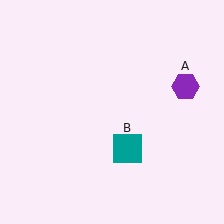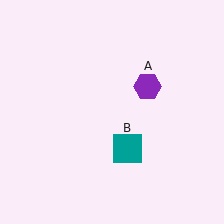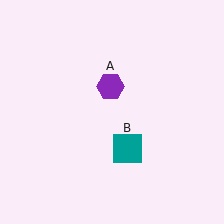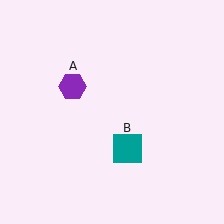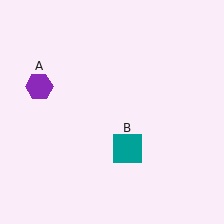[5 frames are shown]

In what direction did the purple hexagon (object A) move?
The purple hexagon (object A) moved left.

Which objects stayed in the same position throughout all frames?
Teal square (object B) remained stationary.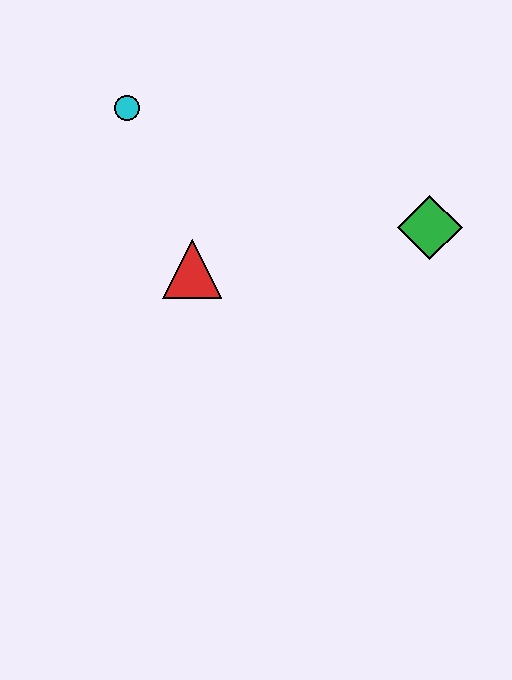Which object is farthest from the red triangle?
The green diamond is farthest from the red triangle.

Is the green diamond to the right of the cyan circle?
Yes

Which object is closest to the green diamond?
The red triangle is closest to the green diamond.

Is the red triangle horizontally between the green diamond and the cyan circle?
Yes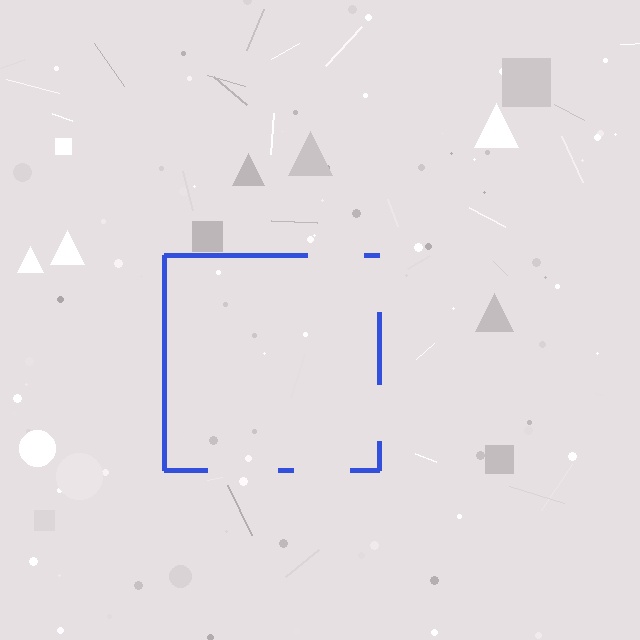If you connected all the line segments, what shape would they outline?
They would outline a square.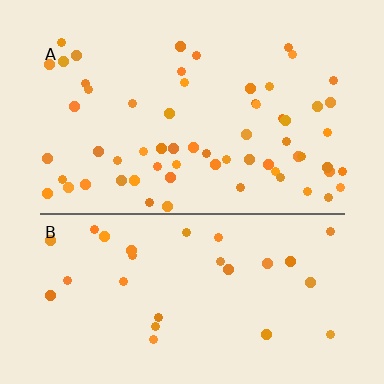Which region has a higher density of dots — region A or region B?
A (the top).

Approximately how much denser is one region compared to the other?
Approximately 2.2× — region A over region B.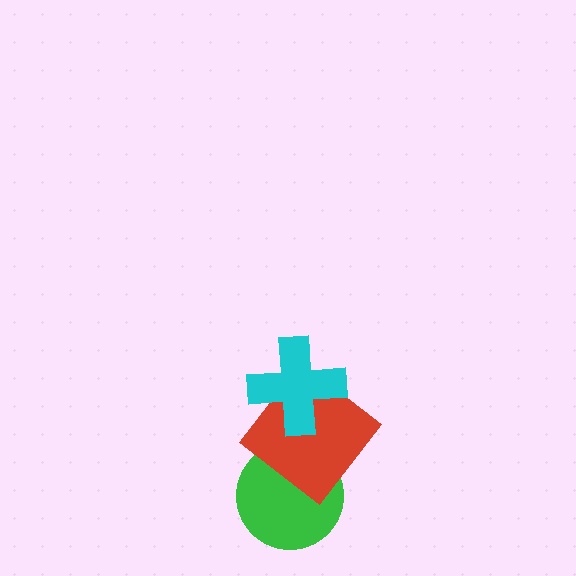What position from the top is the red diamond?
The red diamond is 2nd from the top.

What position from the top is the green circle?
The green circle is 3rd from the top.